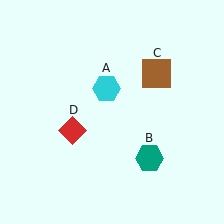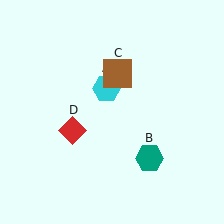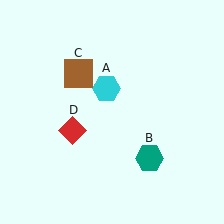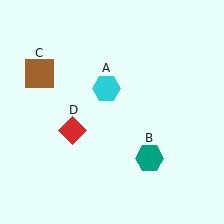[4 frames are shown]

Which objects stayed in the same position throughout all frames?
Cyan hexagon (object A) and teal hexagon (object B) and red diamond (object D) remained stationary.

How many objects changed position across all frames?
1 object changed position: brown square (object C).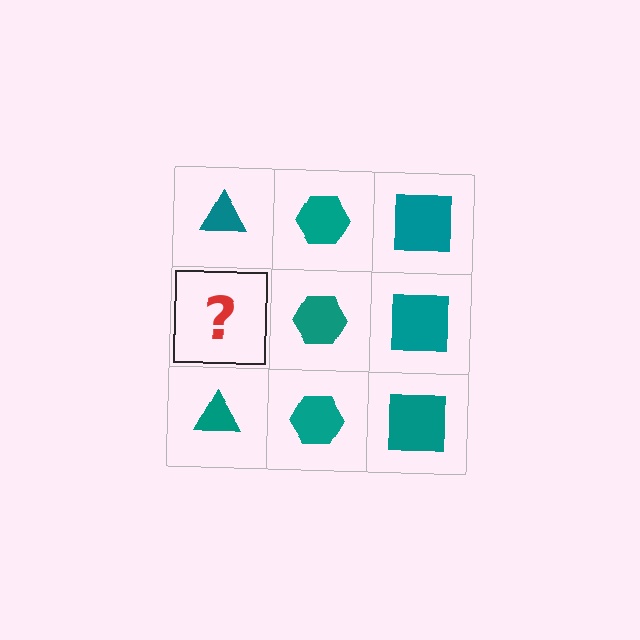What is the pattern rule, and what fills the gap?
The rule is that each column has a consistent shape. The gap should be filled with a teal triangle.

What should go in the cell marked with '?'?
The missing cell should contain a teal triangle.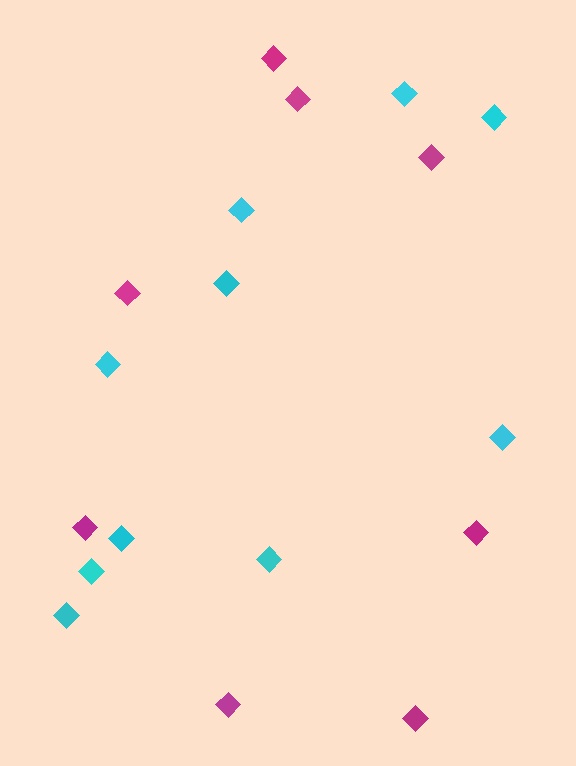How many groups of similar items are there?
There are 2 groups: one group of magenta diamonds (8) and one group of cyan diamonds (10).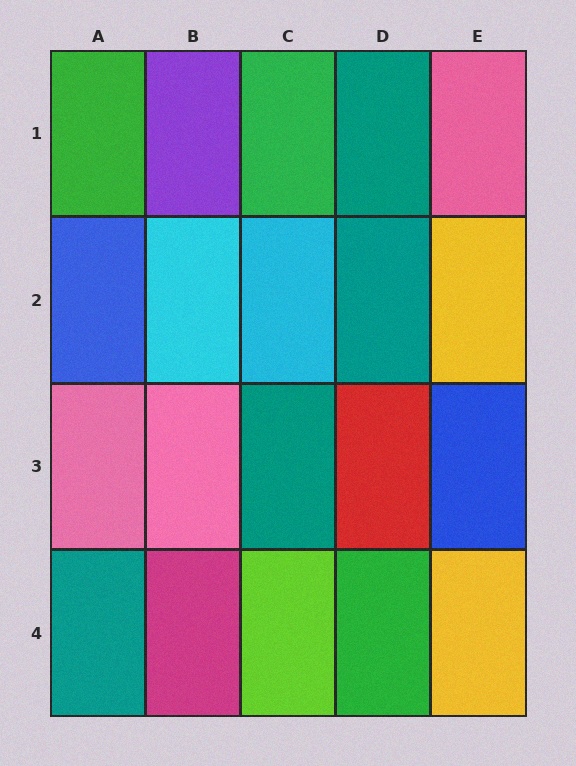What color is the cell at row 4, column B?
Magenta.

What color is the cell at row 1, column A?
Green.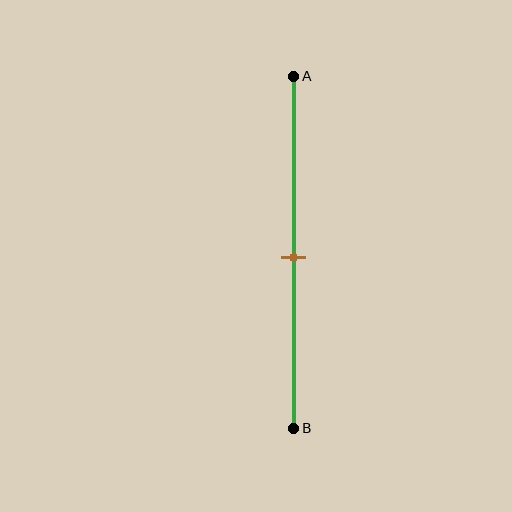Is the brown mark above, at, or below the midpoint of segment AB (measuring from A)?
The brown mark is approximately at the midpoint of segment AB.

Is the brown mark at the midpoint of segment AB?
Yes, the mark is approximately at the midpoint.